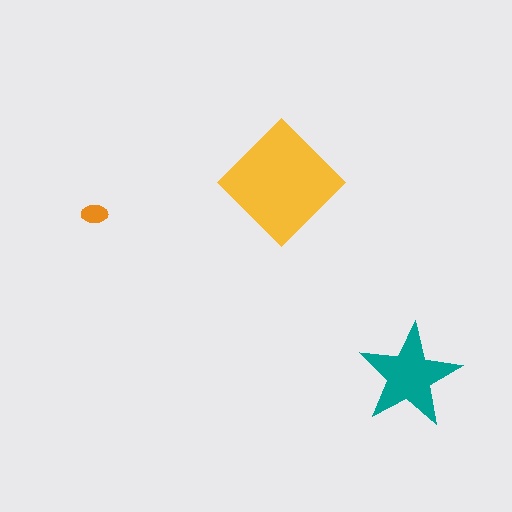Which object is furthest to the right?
The teal star is rightmost.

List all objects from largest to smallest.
The yellow diamond, the teal star, the orange ellipse.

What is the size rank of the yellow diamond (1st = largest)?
1st.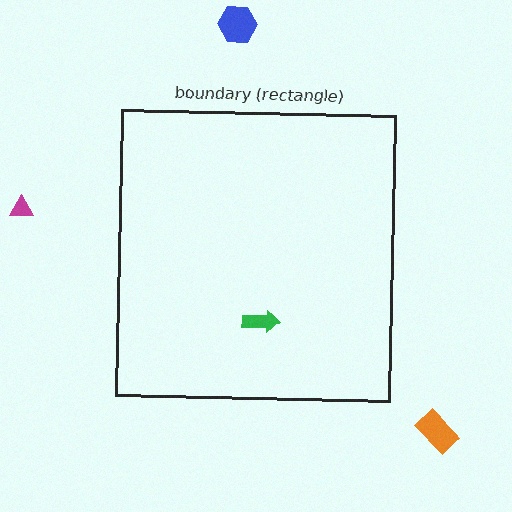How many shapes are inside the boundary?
1 inside, 3 outside.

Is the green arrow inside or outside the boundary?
Inside.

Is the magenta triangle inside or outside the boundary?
Outside.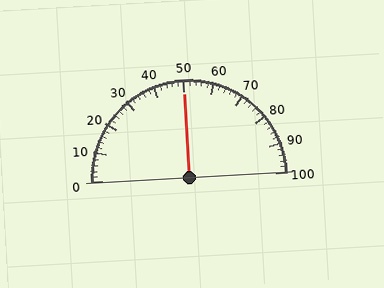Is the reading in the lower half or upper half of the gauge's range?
The reading is in the upper half of the range (0 to 100).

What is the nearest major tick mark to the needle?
The nearest major tick mark is 50.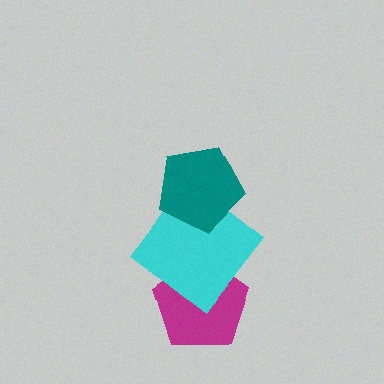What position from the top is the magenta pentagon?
The magenta pentagon is 3rd from the top.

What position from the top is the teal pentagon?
The teal pentagon is 1st from the top.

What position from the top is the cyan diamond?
The cyan diamond is 2nd from the top.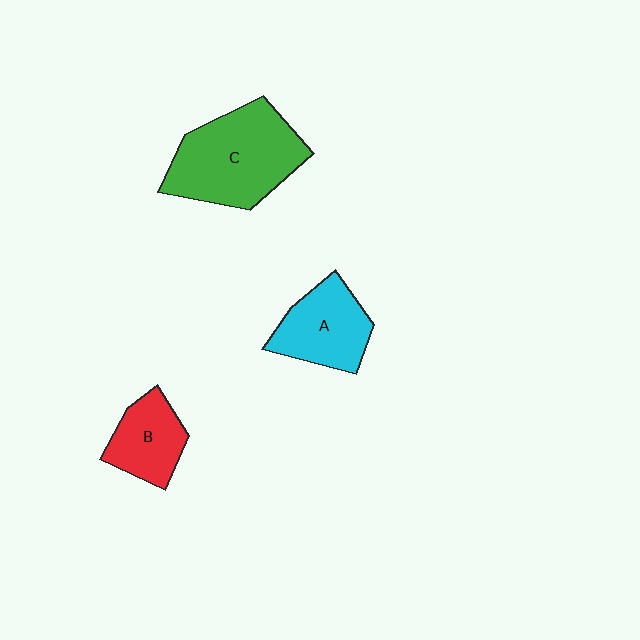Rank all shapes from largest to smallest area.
From largest to smallest: C (green), A (cyan), B (red).